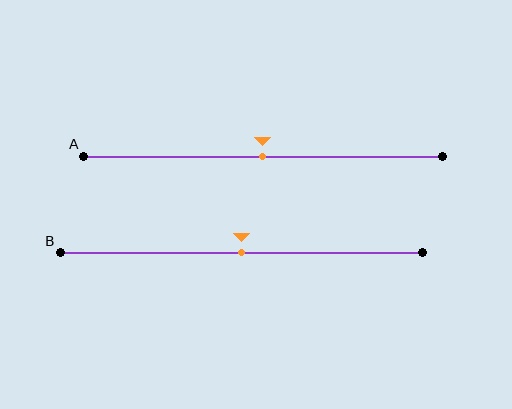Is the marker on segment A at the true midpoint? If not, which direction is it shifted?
Yes, the marker on segment A is at the true midpoint.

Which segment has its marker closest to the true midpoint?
Segment A has its marker closest to the true midpoint.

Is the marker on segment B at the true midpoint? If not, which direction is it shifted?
Yes, the marker on segment B is at the true midpoint.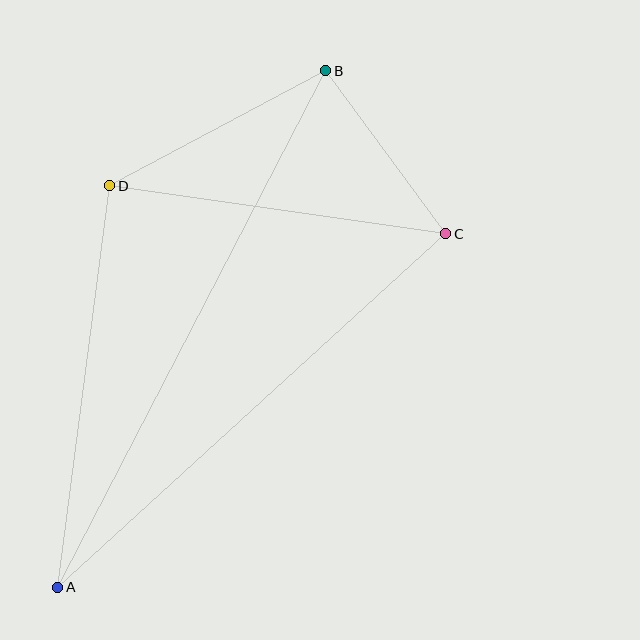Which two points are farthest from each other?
Points A and B are farthest from each other.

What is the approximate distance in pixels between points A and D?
The distance between A and D is approximately 405 pixels.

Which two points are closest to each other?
Points B and C are closest to each other.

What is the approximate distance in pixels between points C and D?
The distance between C and D is approximately 340 pixels.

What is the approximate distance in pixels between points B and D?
The distance between B and D is approximately 245 pixels.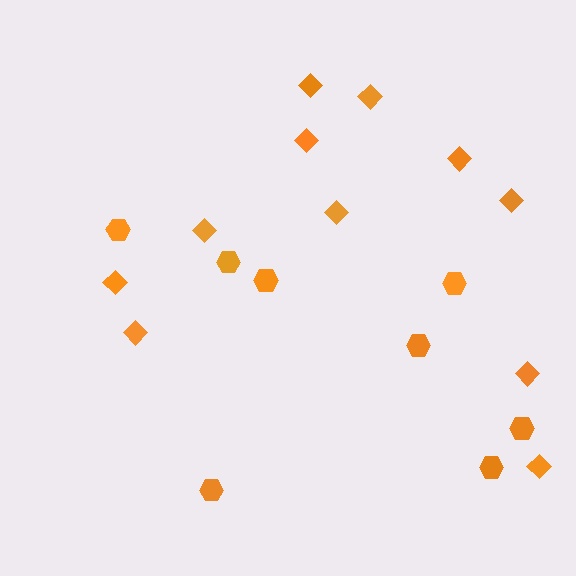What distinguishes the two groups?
There are 2 groups: one group of diamonds (11) and one group of hexagons (8).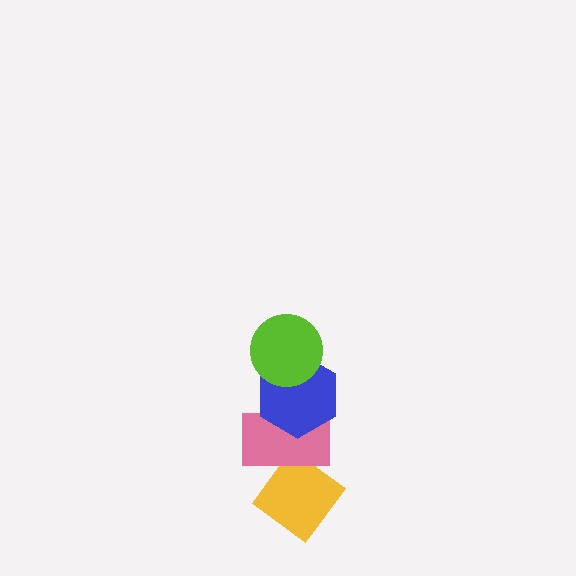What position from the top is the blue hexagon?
The blue hexagon is 2nd from the top.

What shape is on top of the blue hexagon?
The lime circle is on top of the blue hexagon.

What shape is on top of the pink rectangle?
The blue hexagon is on top of the pink rectangle.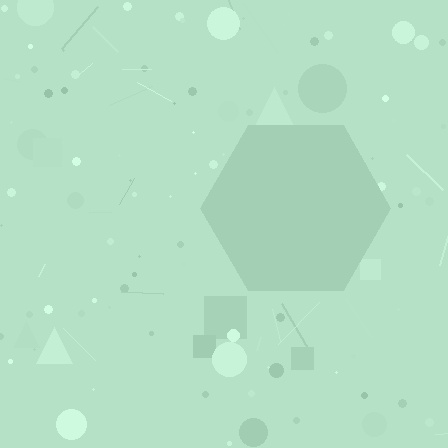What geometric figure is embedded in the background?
A hexagon is embedded in the background.